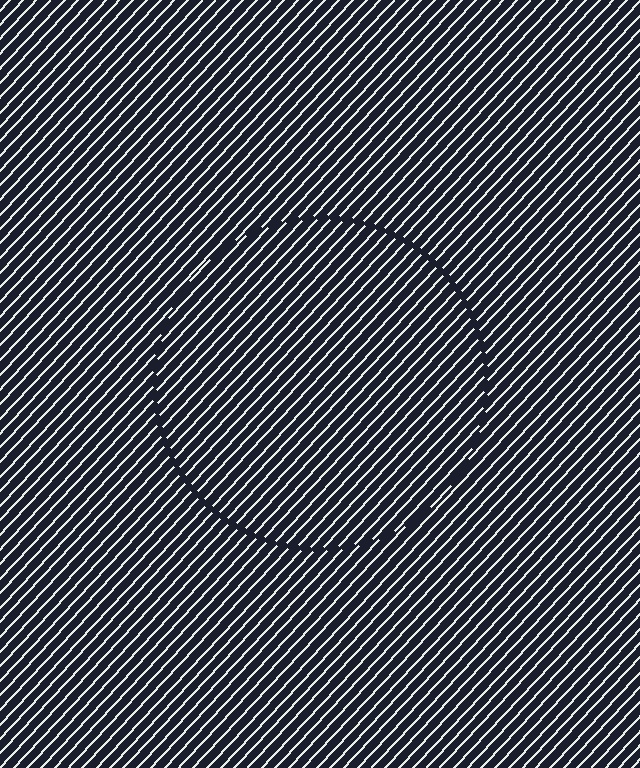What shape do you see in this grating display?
An illusory circle. The interior of the shape contains the same grating, shifted by half a period — the contour is defined by the phase discontinuity where line-ends from the inner and outer gratings abut.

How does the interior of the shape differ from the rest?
The interior of the shape contains the same grating, shifted by half a period — the contour is defined by the phase discontinuity where line-ends from the inner and outer gratings abut.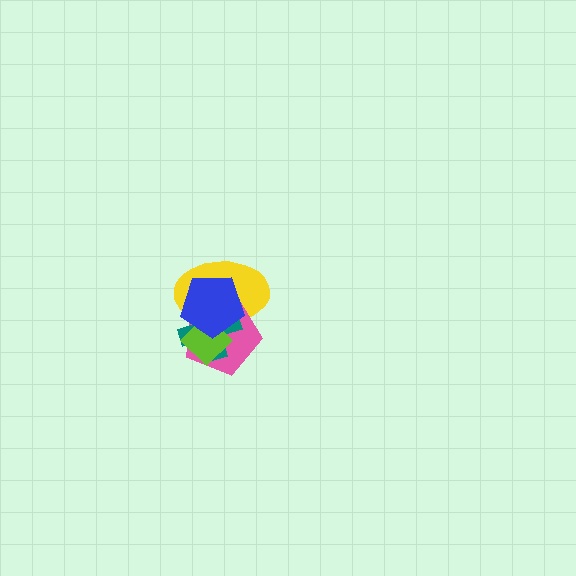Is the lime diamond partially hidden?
Yes, it is partially covered by another shape.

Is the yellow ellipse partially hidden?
Yes, it is partially covered by another shape.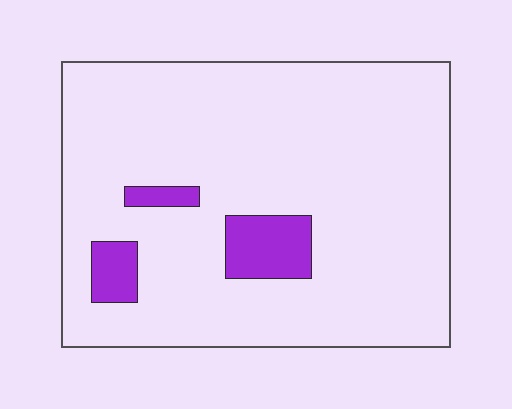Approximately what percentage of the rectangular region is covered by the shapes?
Approximately 10%.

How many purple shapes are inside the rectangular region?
3.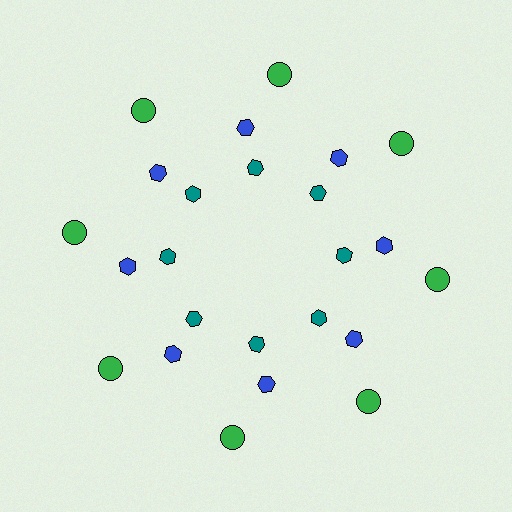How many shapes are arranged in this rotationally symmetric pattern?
There are 24 shapes, arranged in 8 groups of 3.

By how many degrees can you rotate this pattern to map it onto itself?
The pattern maps onto itself every 45 degrees of rotation.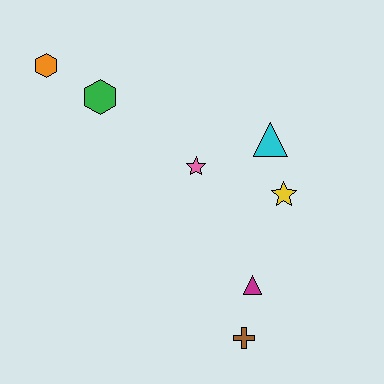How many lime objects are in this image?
There are no lime objects.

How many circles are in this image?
There are no circles.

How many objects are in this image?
There are 7 objects.